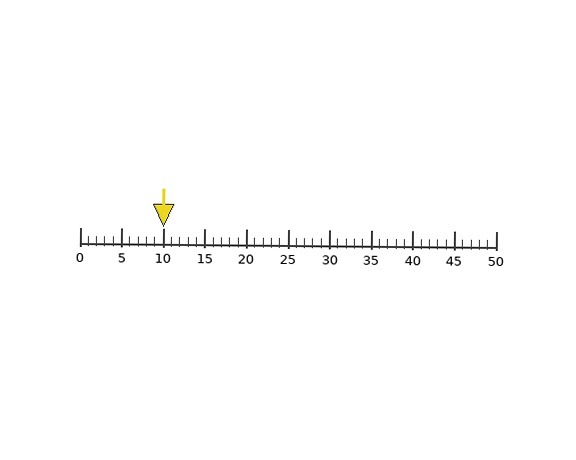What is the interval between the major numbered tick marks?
The major tick marks are spaced 5 units apart.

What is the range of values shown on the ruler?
The ruler shows values from 0 to 50.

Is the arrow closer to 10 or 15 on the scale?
The arrow is closer to 10.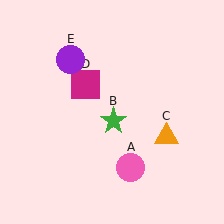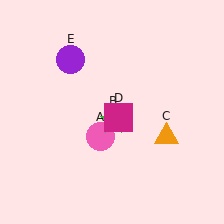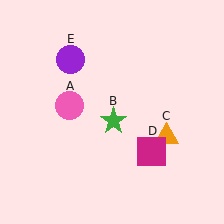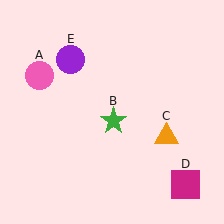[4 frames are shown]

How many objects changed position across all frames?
2 objects changed position: pink circle (object A), magenta square (object D).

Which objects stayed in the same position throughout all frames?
Green star (object B) and orange triangle (object C) and purple circle (object E) remained stationary.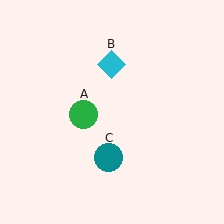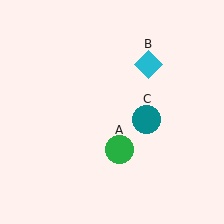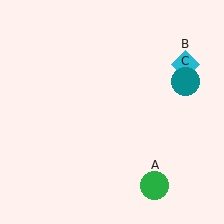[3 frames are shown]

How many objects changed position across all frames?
3 objects changed position: green circle (object A), cyan diamond (object B), teal circle (object C).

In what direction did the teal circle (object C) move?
The teal circle (object C) moved up and to the right.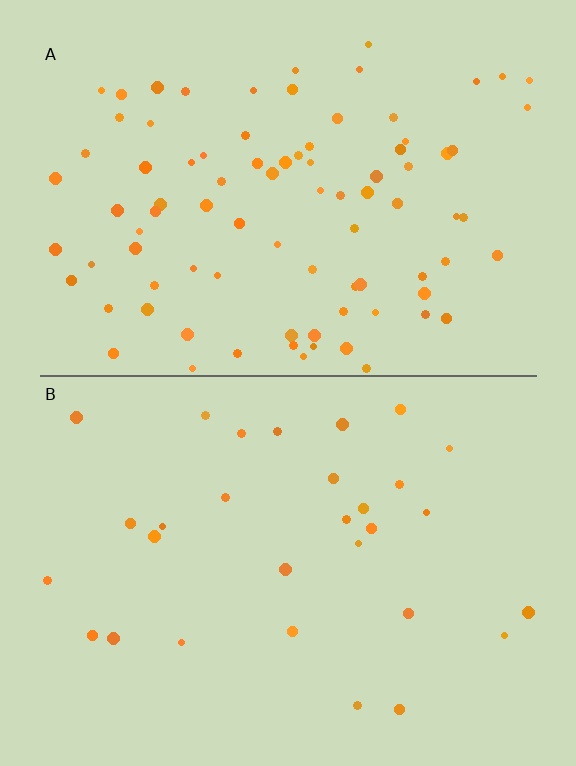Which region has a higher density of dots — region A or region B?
A (the top).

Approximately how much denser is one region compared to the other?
Approximately 2.9× — region A over region B.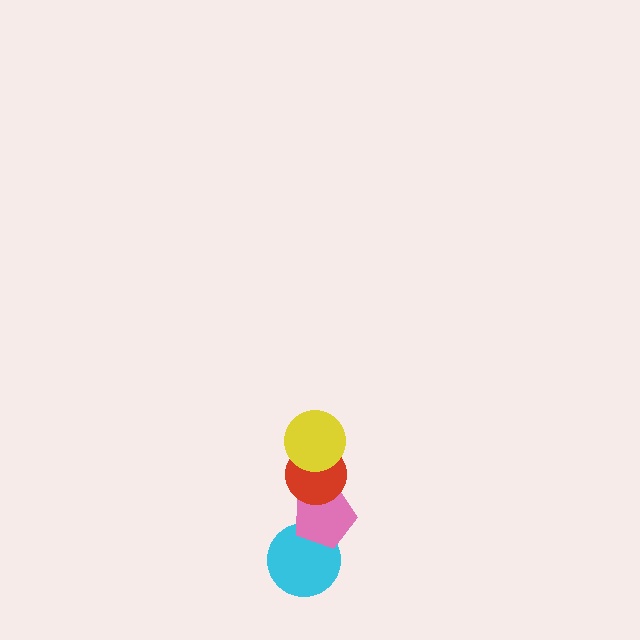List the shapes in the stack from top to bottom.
From top to bottom: the yellow circle, the red circle, the pink pentagon, the cyan circle.